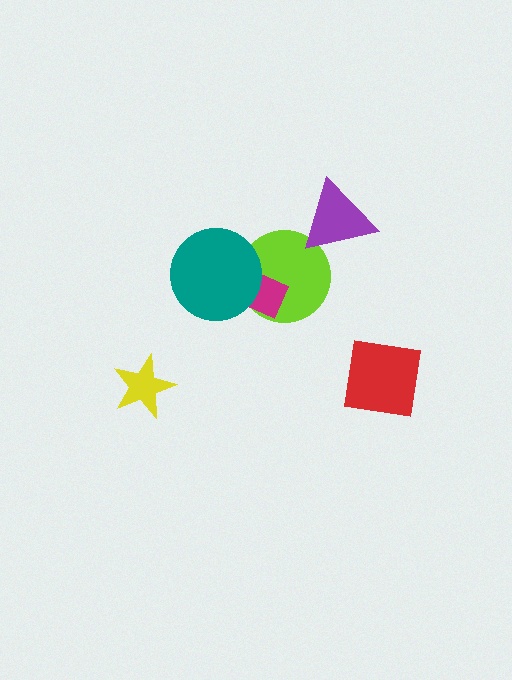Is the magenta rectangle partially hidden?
Yes, it is partially covered by another shape.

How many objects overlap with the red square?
0 objects overlap with the red square.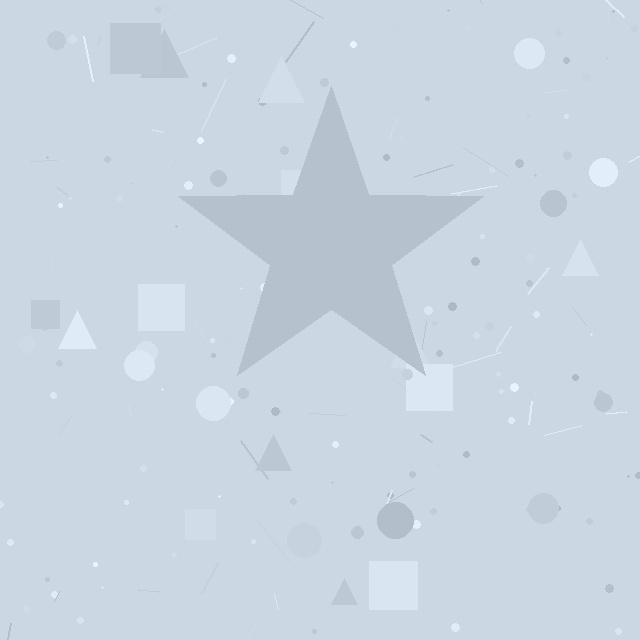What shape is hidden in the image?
A star is hidden in the image.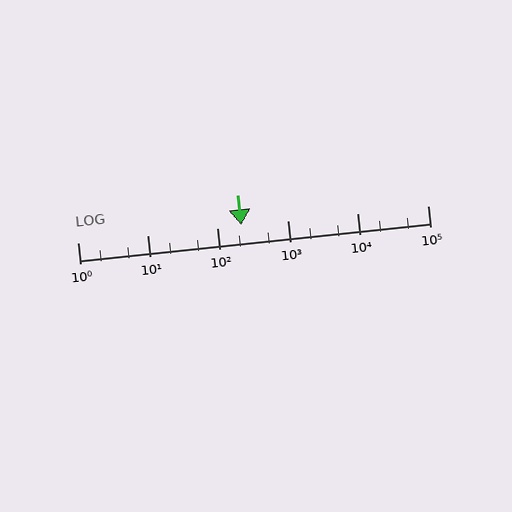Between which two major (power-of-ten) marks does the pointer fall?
The pointer is between 100 and 1000.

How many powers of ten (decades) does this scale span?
The scale spans 5 decades, from 1 to 100000.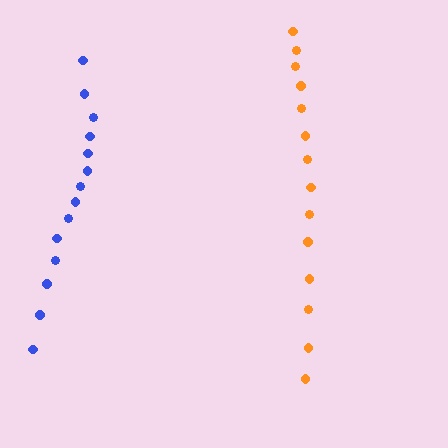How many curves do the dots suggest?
There are 2 distinct paths.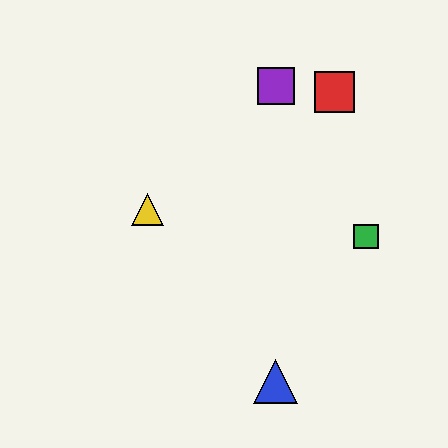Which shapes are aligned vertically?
The blue triangle, the purple square are aligned vertically.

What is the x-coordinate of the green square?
The green square is at x≈366.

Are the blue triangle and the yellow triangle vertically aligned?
No, the blue triangle is at x≈276 and the yellow triangle is at x≈148.